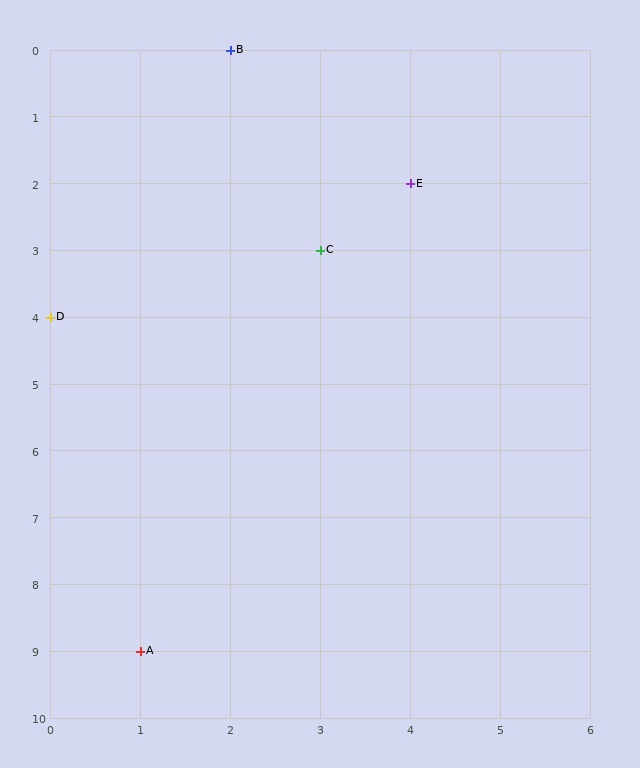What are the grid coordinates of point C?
Point C is at grid coordinates (3, 3).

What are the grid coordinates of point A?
Point A is at grid coordinates (1, 9).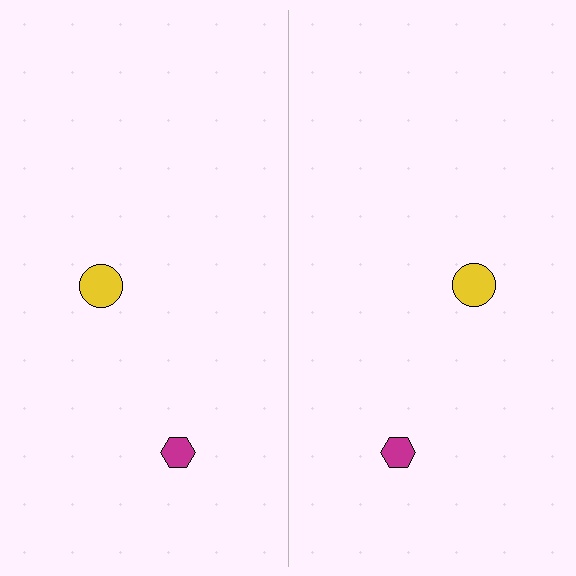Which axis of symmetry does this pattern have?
The pattern has a vertical axis of symmetry running through the center of the image.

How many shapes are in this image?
There are 4 shapes in this image.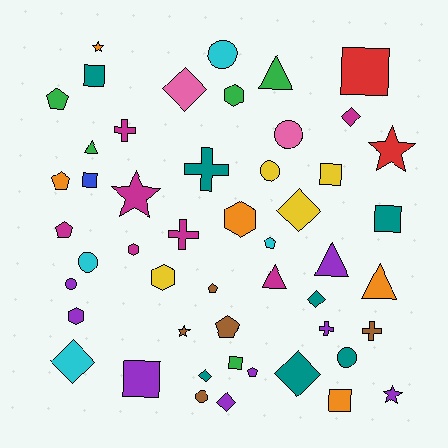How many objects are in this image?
There are 50 objects.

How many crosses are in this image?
There are 5 crosses.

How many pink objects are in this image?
There are 2 pink objects.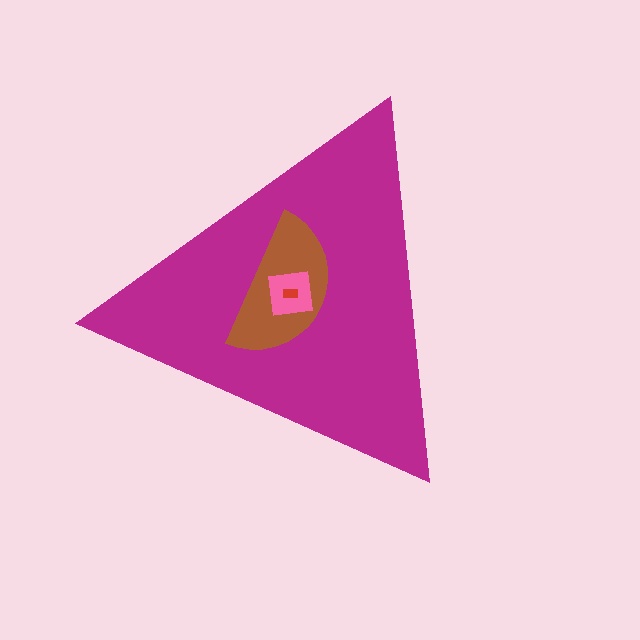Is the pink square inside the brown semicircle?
Yes.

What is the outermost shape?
The magenta triangle.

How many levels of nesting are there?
4.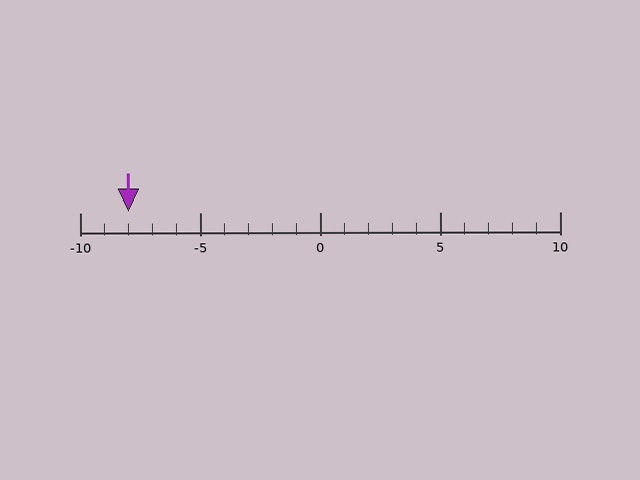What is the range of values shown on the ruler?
The ruler shows values from -10 to 10.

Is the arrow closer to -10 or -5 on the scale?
The arrow is closer to -10.